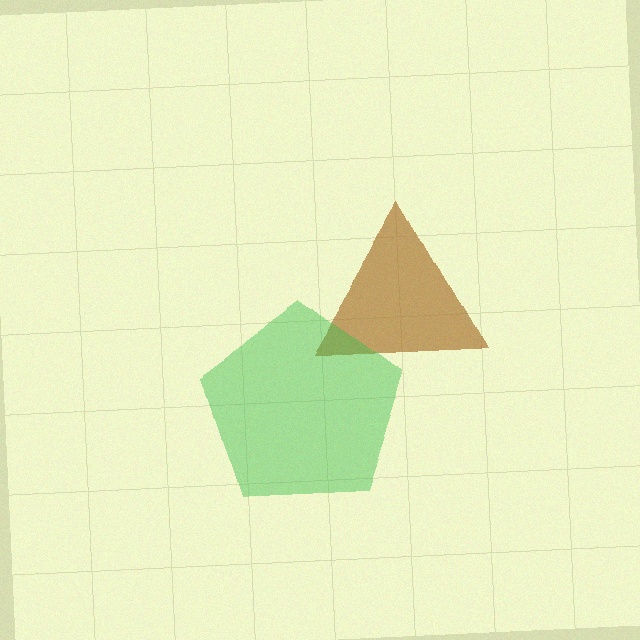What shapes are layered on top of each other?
The layered shapes are: a brown triangle, a green pentagon.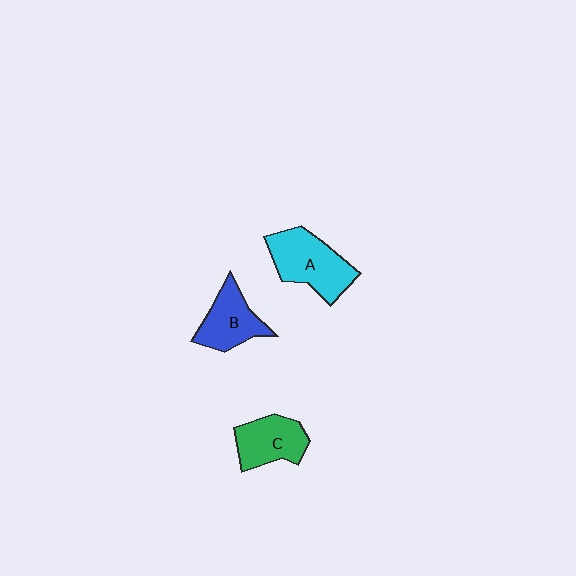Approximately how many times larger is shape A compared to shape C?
Approximately 1.3 times.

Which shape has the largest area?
Shape A (cyan).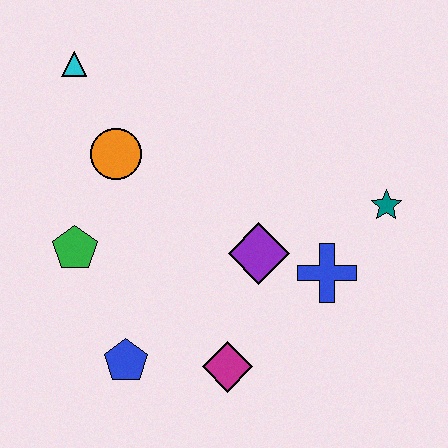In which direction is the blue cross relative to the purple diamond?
The blue cross is to the right of the purple diamond.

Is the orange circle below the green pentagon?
No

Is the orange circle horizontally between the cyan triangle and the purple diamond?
Yes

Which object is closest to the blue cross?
The purple diamond is closest to the blue cross.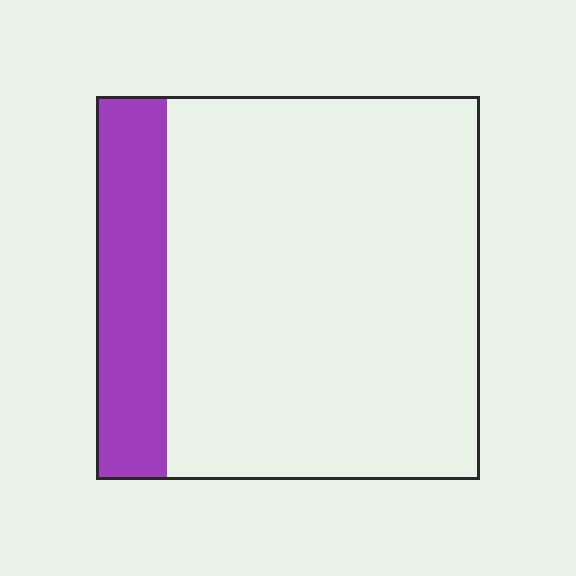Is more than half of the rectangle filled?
No.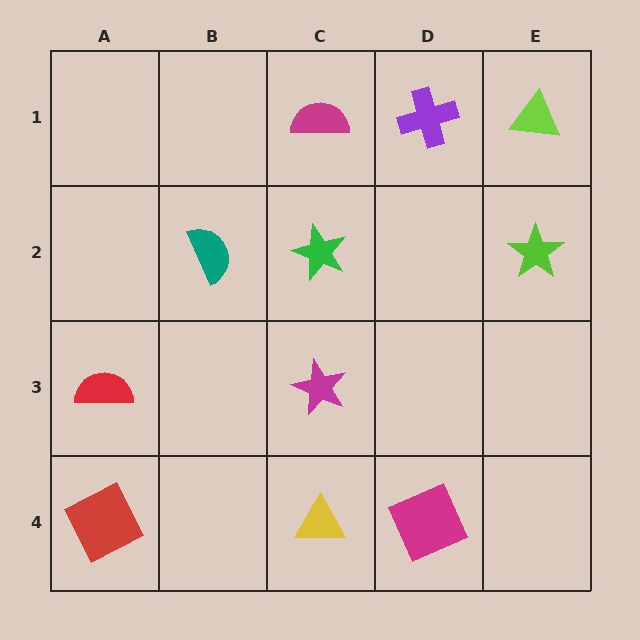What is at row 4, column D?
A magenta square.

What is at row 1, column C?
A magenta semicircle.